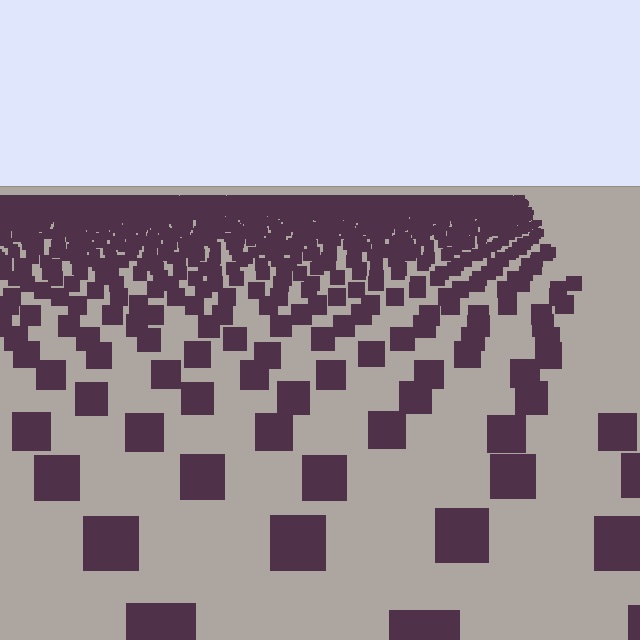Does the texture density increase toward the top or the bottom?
Density increases toward the top.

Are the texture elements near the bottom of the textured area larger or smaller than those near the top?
Larger. Near the bottom, elements are closer to the viewer and appear at a bigger on-screen size.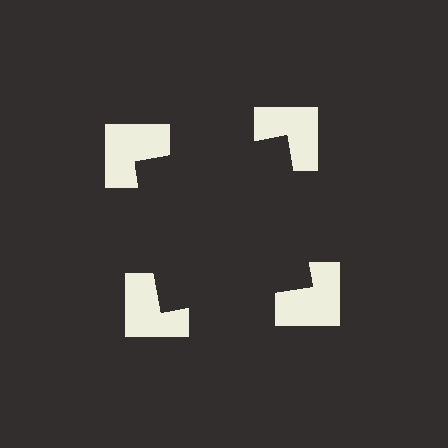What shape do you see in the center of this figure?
An illusory square — its edges are inferred from the aligned wedge cuts in the notched squares, not physically drawn.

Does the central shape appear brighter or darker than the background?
It typically appears slightly darker than the background, even though no actual brightness change is drawn.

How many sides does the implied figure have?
4 sides.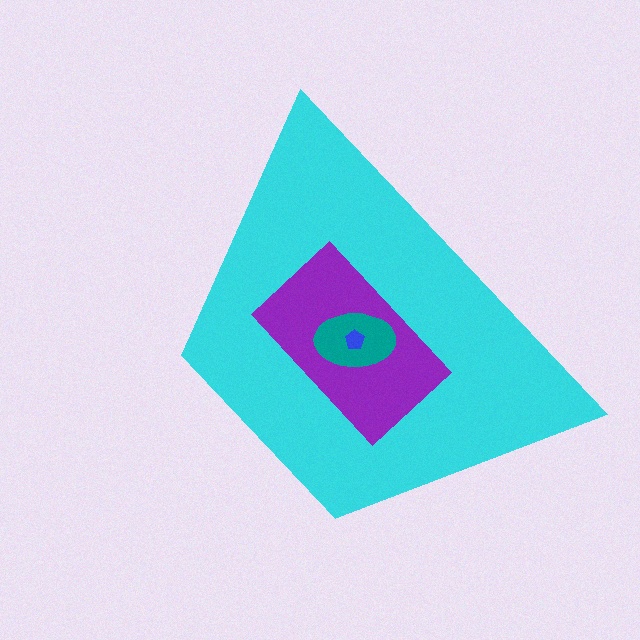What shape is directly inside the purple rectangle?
The teal ellipse.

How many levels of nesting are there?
4.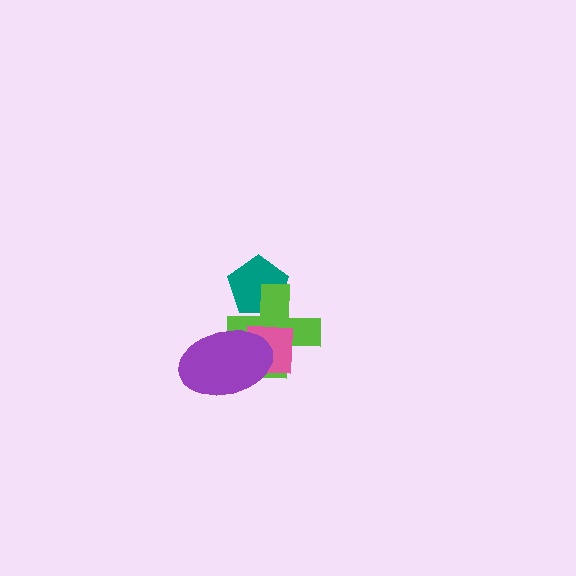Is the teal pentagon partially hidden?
Yes, it is partially covered by another shape.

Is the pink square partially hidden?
Yes, it is partially covered by another shape.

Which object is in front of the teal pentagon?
The lime cross is in front of the teal pentagon.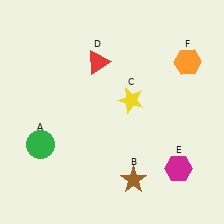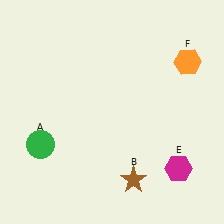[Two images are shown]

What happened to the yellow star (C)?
The yellow star (C) was removed in Image 2. It was in the top-right area of Image 1.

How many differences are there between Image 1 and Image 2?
There are 2 differences between the two images.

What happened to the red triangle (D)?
The red triangle (D) was removed in Image 2. It was in the top-left area of Image 1.